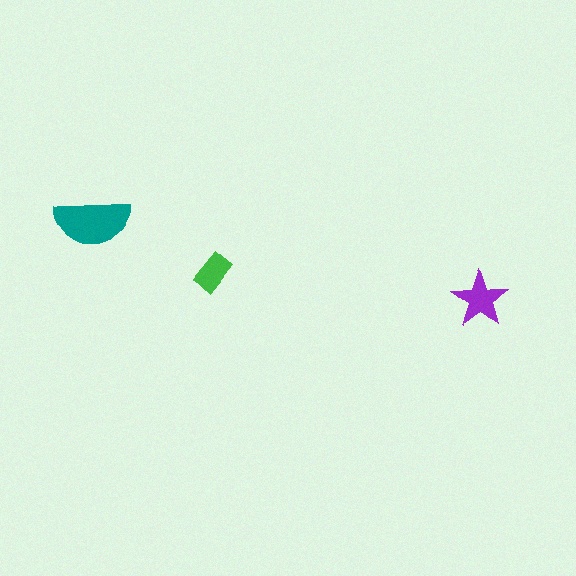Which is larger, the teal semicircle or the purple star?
The teal semicircle.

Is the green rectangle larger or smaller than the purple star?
Smaller.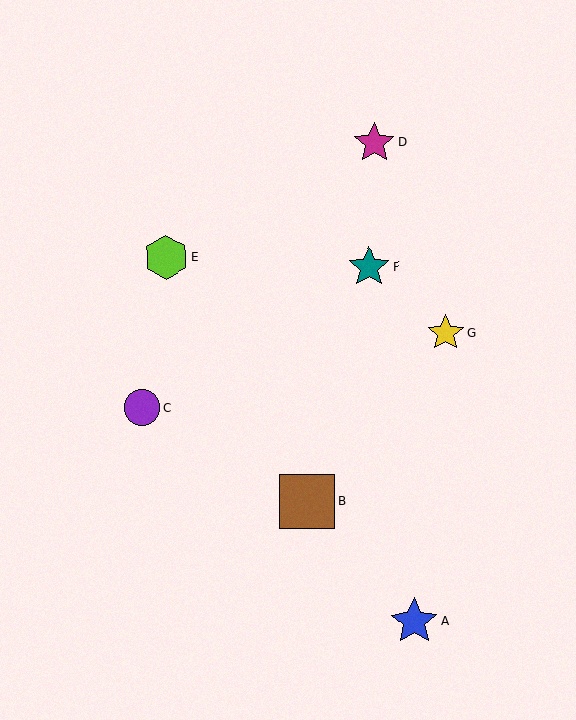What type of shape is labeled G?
Shape G is a yellow star.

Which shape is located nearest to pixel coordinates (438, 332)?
The yellow star (labeled G) at (446, 333) is nearest to that location.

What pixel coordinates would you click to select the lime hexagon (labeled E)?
Click at (166, 257) to select the lime hexagon E.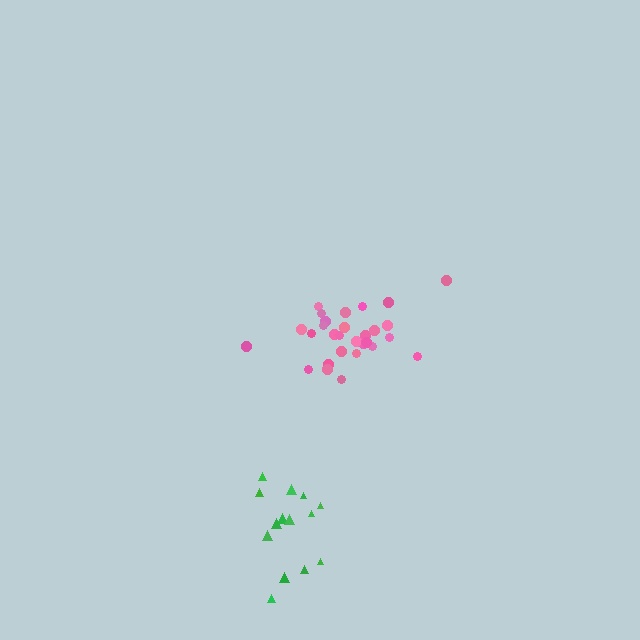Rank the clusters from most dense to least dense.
pink, green.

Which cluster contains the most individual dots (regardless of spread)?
Pink (29).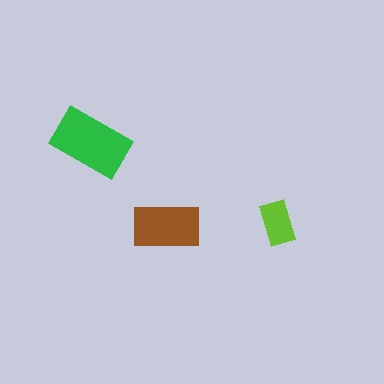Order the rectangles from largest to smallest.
the green one, the brown one, the lime one.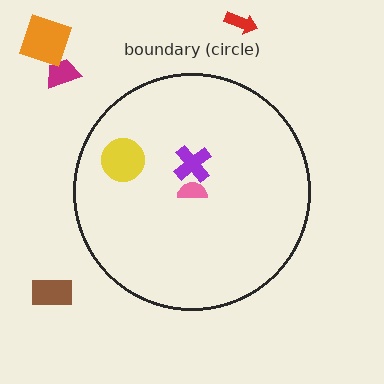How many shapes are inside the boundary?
3 inside, 4 outside.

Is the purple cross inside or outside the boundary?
Inside.